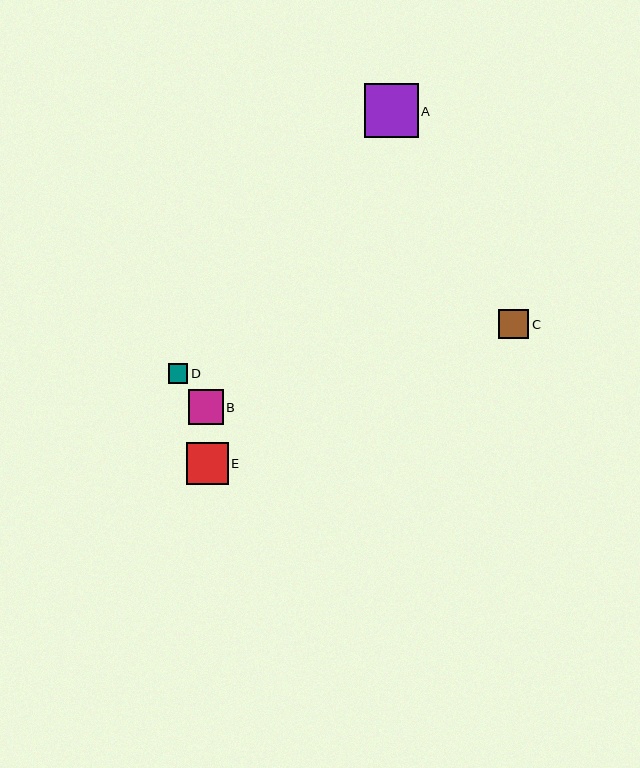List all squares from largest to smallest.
From largest to smallest: A, E, B, C, D.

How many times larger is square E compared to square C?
Square E is approximately 1.4 times the size of square C.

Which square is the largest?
Square A is the largest with a size of approximately 53 pixels.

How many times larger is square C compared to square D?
Square C is approximately 1.5 times the size of square D.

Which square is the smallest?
Square D is the smallest with a size of approximately 20 pixels.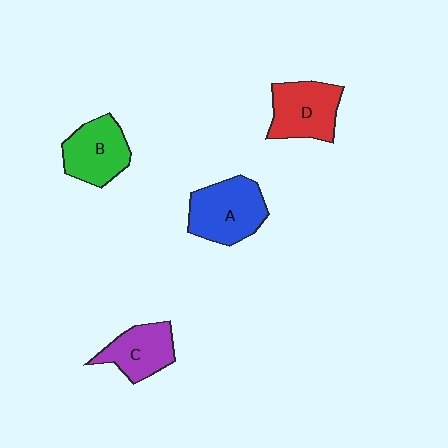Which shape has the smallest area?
Shape C (purple).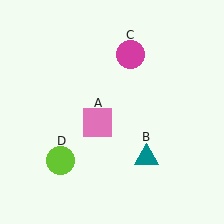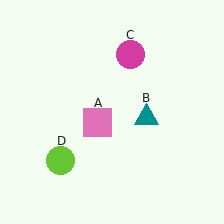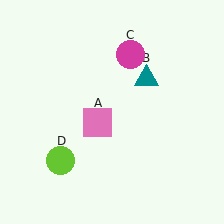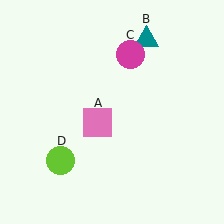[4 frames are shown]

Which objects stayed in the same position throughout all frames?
Pink square (object A) and magenta circle (object C) and lime circle (object D) remained stationary.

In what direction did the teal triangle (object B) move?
The teal triangle (object B) moved up.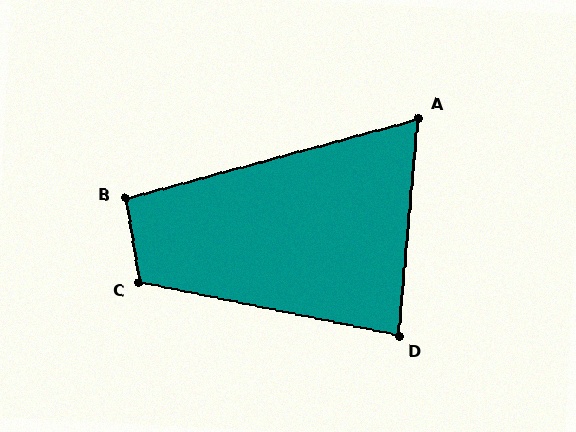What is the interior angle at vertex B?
Approximately 96 degrees (obtuse).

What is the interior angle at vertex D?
Approximately 84 degrees (acute).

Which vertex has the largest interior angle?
C, at approximately 110 degrees.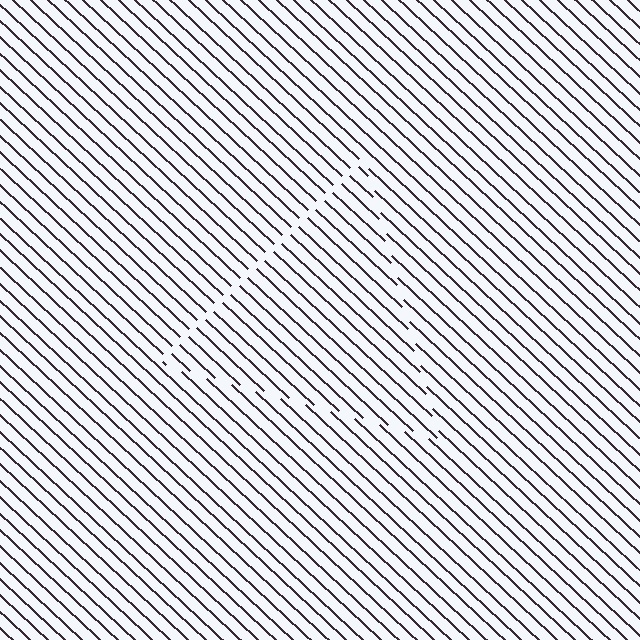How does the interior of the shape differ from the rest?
The interior of the shape contains the same grating, shifted by half a period — the contour is defined by the phase discontinuity where line-ends from the inner and outer gratings abut.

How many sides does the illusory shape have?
3 sides — the line-ends trace a triangle.